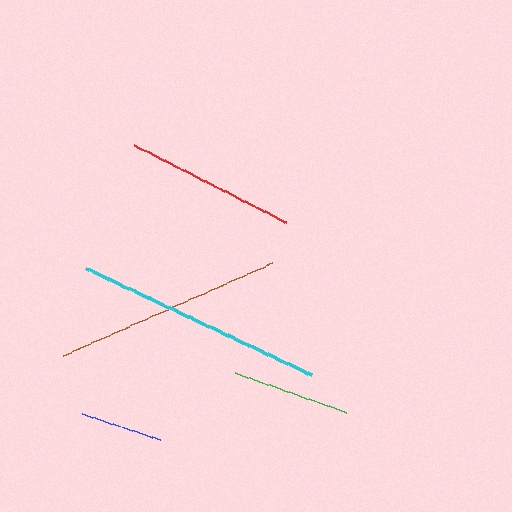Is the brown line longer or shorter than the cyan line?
The cyan line is longer than the brown line.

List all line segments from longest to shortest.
From longest to shortest: cyan, brown, red, green, blue.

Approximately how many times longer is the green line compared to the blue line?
The green line is approximately 1.4 times the length of the blue line.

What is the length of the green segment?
The green segment is approximately 118 pixels long.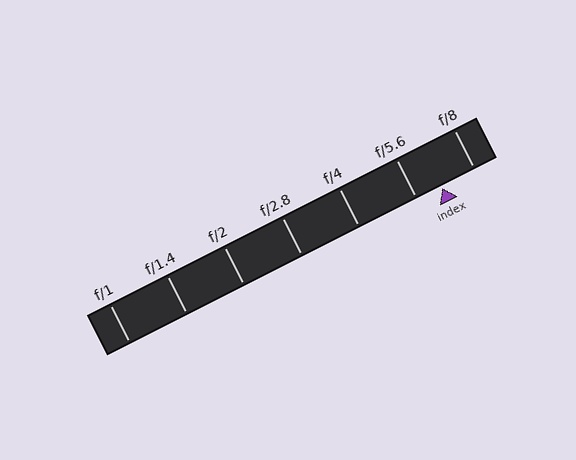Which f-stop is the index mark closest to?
The index mark is closest to f/5.6.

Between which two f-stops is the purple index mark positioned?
The index mark is between f/5.6 and f/8.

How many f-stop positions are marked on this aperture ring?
There are 7 f-stop positions marked.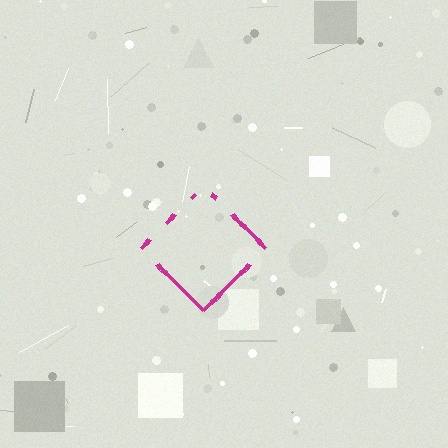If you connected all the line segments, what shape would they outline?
They would outline a diamond.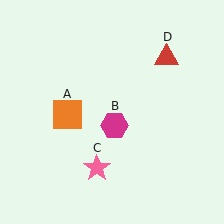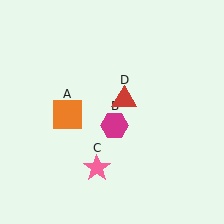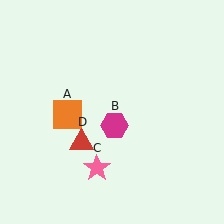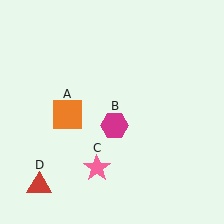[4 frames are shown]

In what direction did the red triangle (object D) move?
The red triangle (object D) moved down and to the left.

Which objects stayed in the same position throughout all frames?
Orange square (object A) and magenta hexagon (object B) and pink star (object C) remained stationary.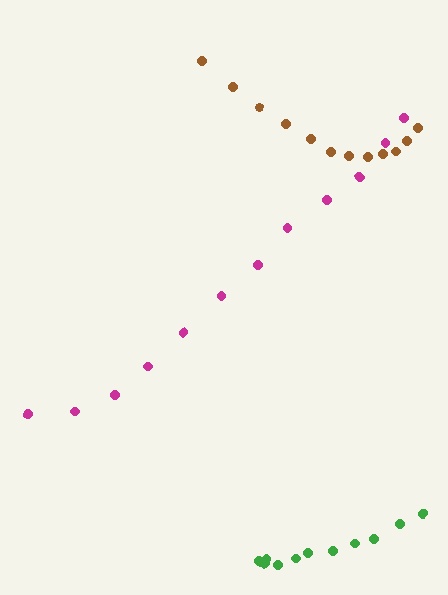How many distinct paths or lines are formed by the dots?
There are 3 distinct paths.